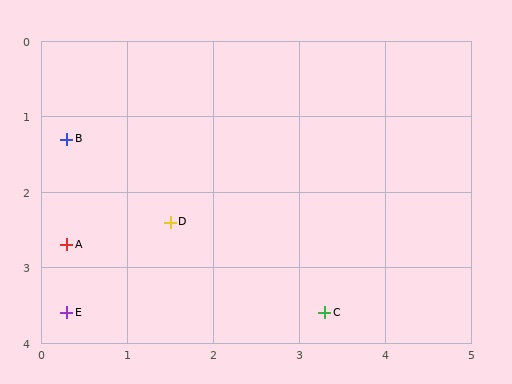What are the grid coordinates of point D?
Point D is at approximately (1.5, 2.4).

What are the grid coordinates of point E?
Point E is at approximately (0.3, 3.6).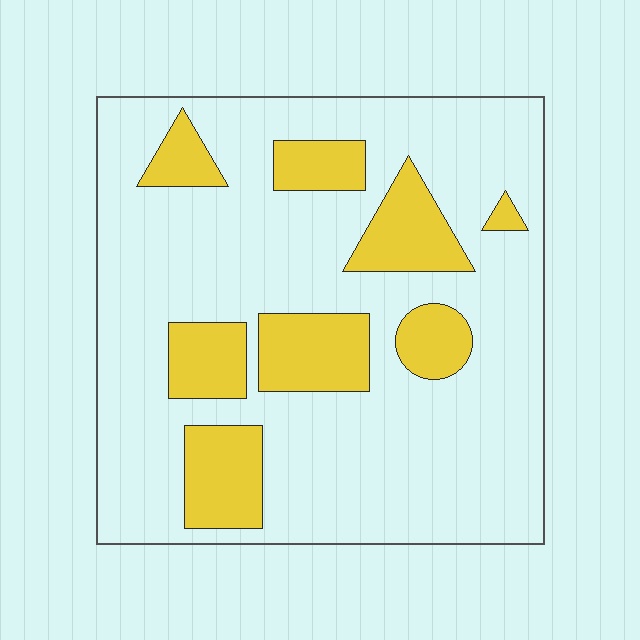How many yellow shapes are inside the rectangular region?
8.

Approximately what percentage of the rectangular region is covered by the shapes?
Approximately 20%.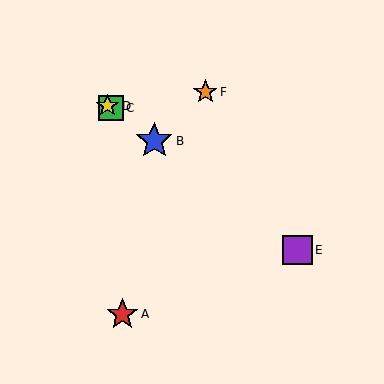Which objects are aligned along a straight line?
Objects B, C, D, E are aligned along a straight line.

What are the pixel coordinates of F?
Object F is at (205, 92).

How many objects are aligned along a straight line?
4 objects (B, C, D, E) are aligned along a straight line.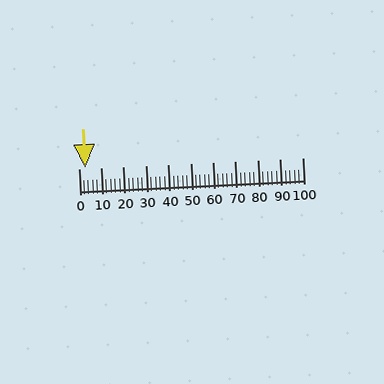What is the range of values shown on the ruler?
The ruler shows values from 0 to 100.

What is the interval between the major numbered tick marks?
The major tick marks are spaced 10 units apart.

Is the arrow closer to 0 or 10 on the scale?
The arrow is closer to 0.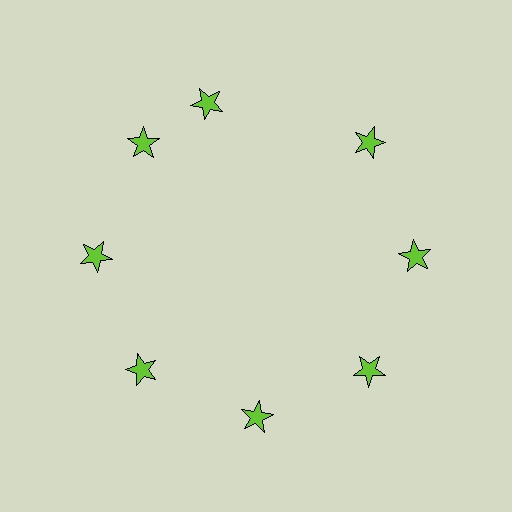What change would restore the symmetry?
The symmetry would be restored by rotating it back into even spacing with its neighbors so that all 8 stars sit at equal angles and equal distance from the center.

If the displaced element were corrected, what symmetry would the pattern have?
It would have 8-fold rotational symmetry — the pattern would map onto itself every 45 degrees.